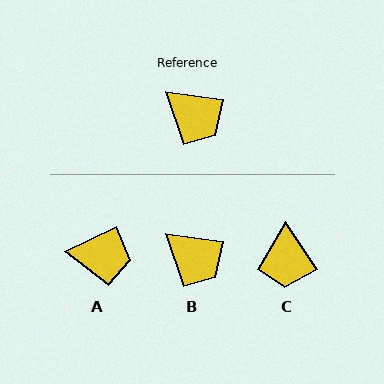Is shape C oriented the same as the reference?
No, it is off by about 49 degrees.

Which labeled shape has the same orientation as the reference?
B.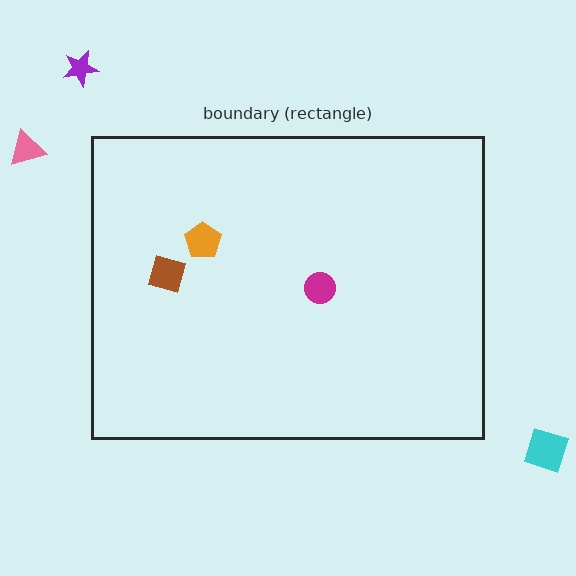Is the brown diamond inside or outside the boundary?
Inside.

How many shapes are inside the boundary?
3 inside, 3 outside.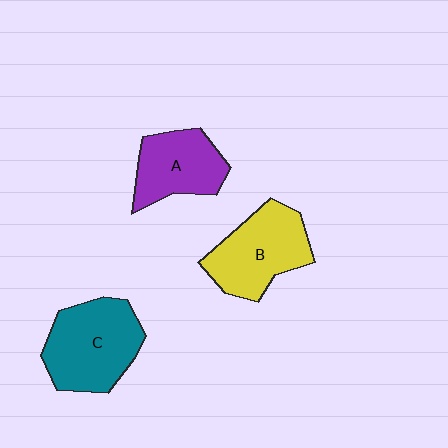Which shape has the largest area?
Shape C (teal).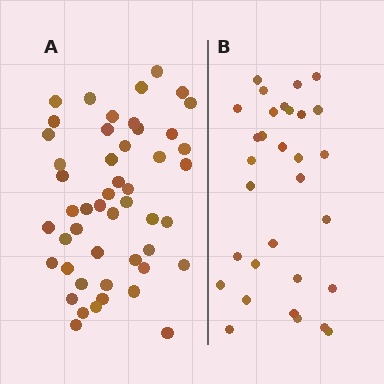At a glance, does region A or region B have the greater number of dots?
Region A (the left region) has more dots.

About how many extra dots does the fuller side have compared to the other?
Region A has approximately 20 more dots than region B.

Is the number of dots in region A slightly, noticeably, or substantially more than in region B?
Region A has substantially more. The ratio is roughly 1.6 to 1.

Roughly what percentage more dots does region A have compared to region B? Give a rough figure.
About 60% more.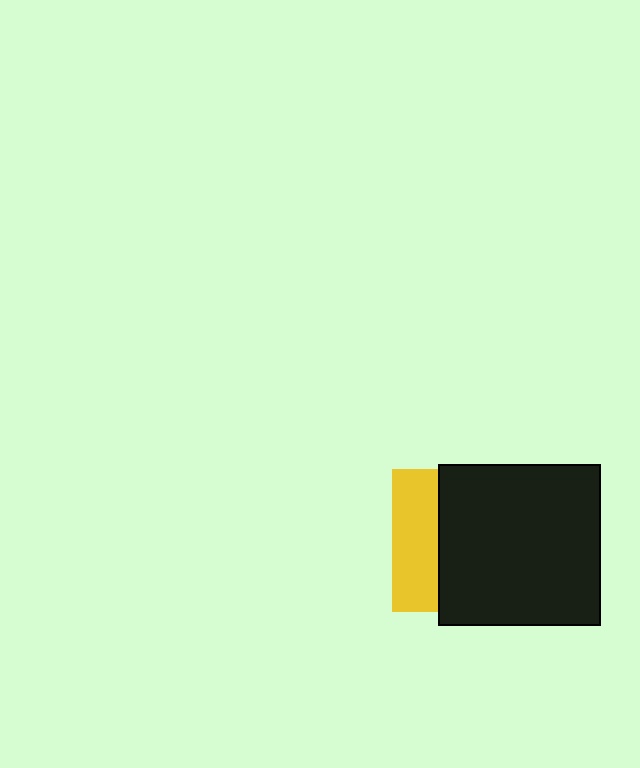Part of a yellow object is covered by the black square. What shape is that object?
It is a square.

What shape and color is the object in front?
The object in front is a black square.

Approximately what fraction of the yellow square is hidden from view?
Roughly 68% of the yellow square is hidden behind the black square.